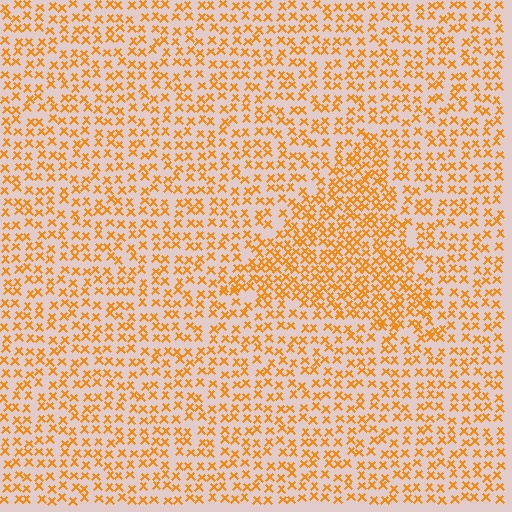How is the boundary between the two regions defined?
The boundary is defined by a change in element density (approximately 1.7x ratio). All elements are the same color, size, and shape.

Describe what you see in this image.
The image contains small orange elements arranged at two different densities. A triangle-shaped region is visible where the elements are more densely packed than the surrounding area.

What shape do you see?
I see a triangle.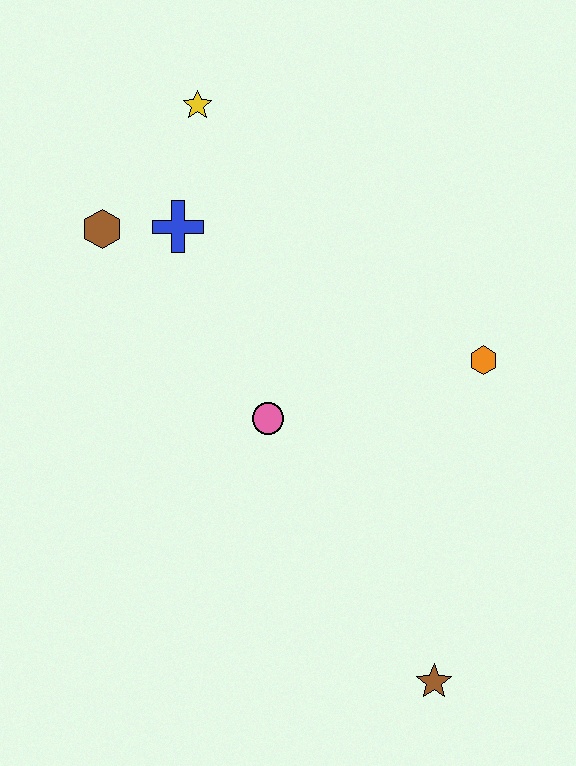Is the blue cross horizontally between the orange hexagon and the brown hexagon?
Yes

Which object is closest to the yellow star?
The blue cross is closest to the yellow star.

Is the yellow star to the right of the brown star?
No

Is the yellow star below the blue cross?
No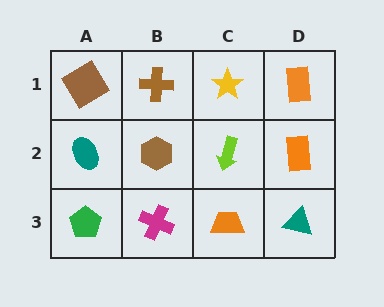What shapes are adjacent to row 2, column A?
A brown square (row 1, column A), a green pentagon (row 3, column A), a brown hexagon (row 2, column B).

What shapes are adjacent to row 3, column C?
A lime arrow (row 2, column C), a magenta cross (row 3, column B), a teal triangle (row 3, column D).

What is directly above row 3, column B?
A brown hexagon.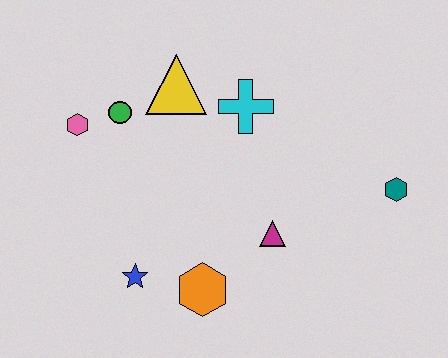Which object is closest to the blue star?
The orange hexagon is closest to the blue star.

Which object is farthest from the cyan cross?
The blue star is farthest from the cyan cross.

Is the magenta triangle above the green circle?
No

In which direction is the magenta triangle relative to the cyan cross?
The magenta triangle is below the cyan cross.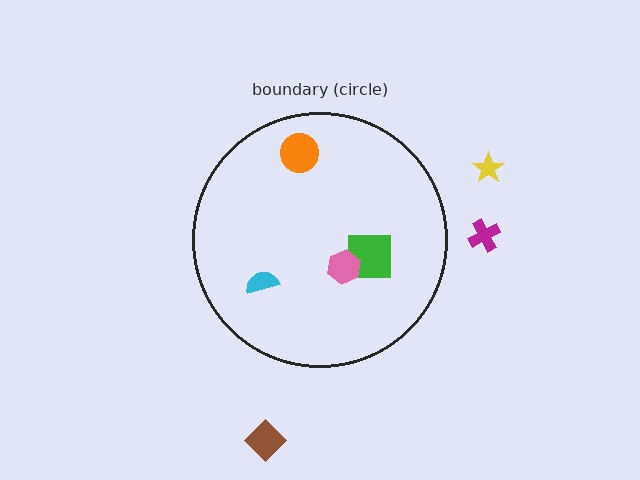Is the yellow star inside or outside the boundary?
Outside.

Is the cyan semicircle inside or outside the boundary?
Inside.